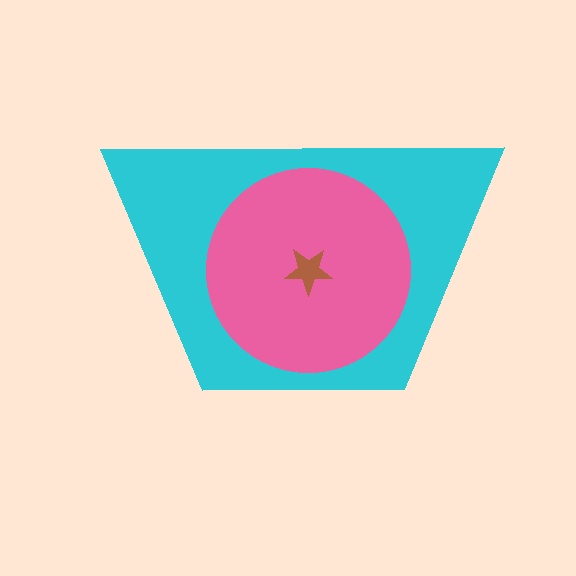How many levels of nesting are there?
3.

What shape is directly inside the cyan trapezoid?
The pink circle.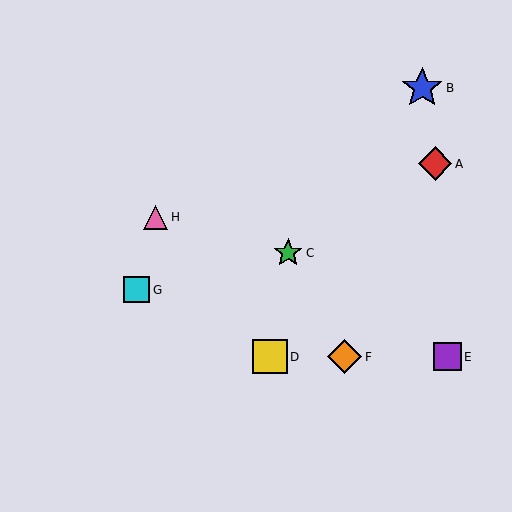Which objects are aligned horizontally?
Objects D, E, F are aligned horizontally.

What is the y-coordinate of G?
Object G is at y≈290.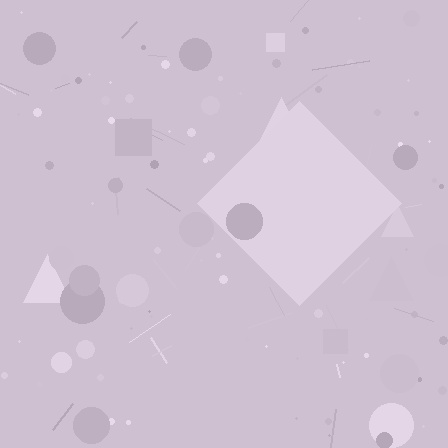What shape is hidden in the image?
A diamond is hidden in the image.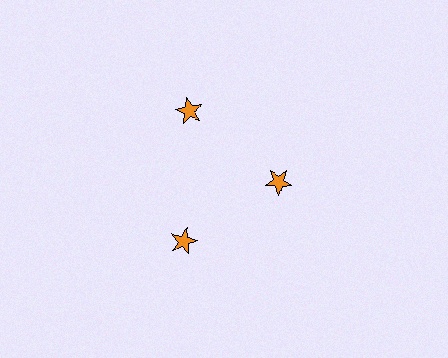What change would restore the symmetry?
The symmetry would be restored by moving it outward, back onto the ring so that all 3 stars sit at equal angles and equal distance from the center.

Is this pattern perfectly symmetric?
No. The 3 orange stars are arranged in a ring, but one element near the 3 o'clock position is pulled inward toward the center, breaking the 3-fold rotational symmetry.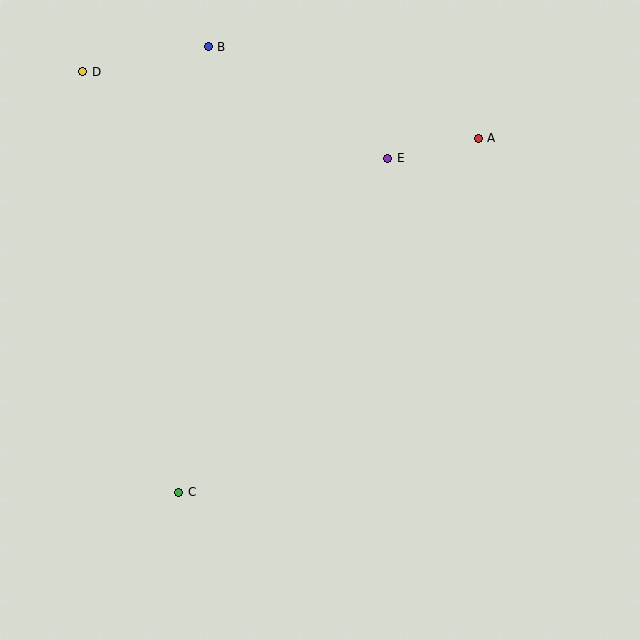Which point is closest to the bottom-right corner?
Point C is closest to the bottom-right corner.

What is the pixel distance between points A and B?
The distance between A and B is 285 pixels.